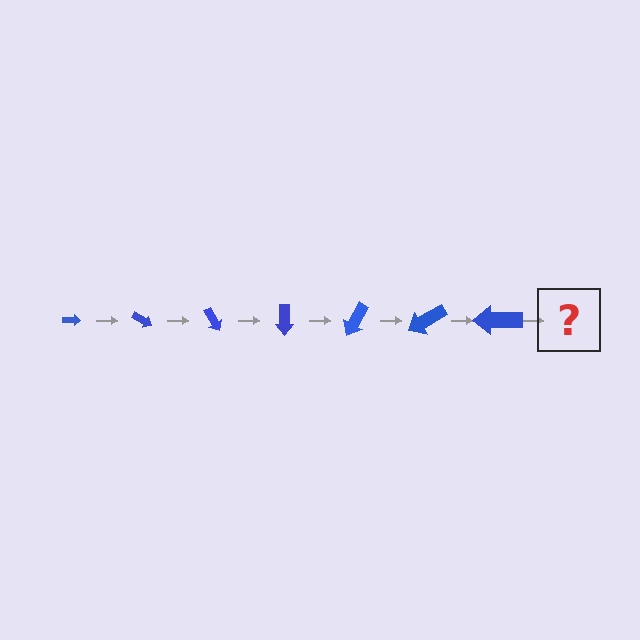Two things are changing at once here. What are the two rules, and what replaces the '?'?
The two rules are that the arrow grows larger each step and it rotates 30 degrees each step. The '?' should be an arrow, larger than the previous one and rotated 210 degrees from the start.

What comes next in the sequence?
The next element should be an arrow, larger than the previous one and rotated 210 degrees from the start.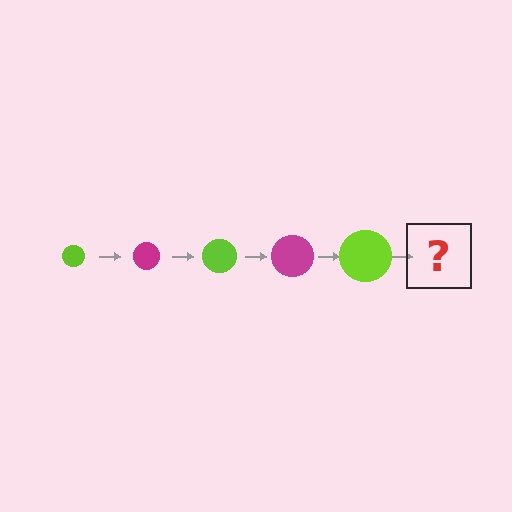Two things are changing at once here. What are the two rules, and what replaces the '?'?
The two rules are that the circle grows larger each step and the color cycles through lime and magenta. The '?' should be a magenta circle, larger than the previous one.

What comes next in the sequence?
The next element should be a magenta circle, larger than the previous one.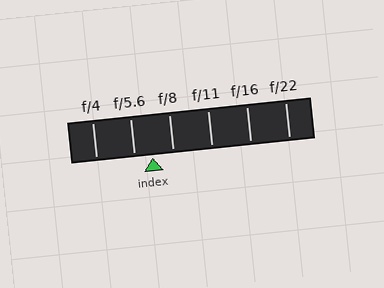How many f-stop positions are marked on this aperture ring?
There are 6 f-stop positions marked.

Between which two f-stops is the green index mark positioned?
The index mark is between f/5.6 and f/8.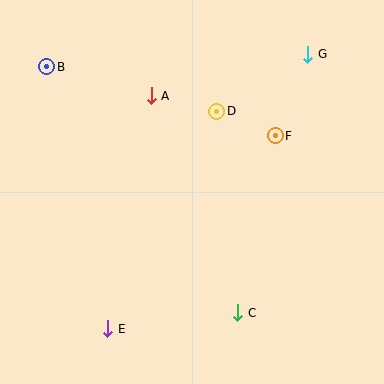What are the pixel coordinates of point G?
Point G is at (308, 54).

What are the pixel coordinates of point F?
Point F is at (275, 136).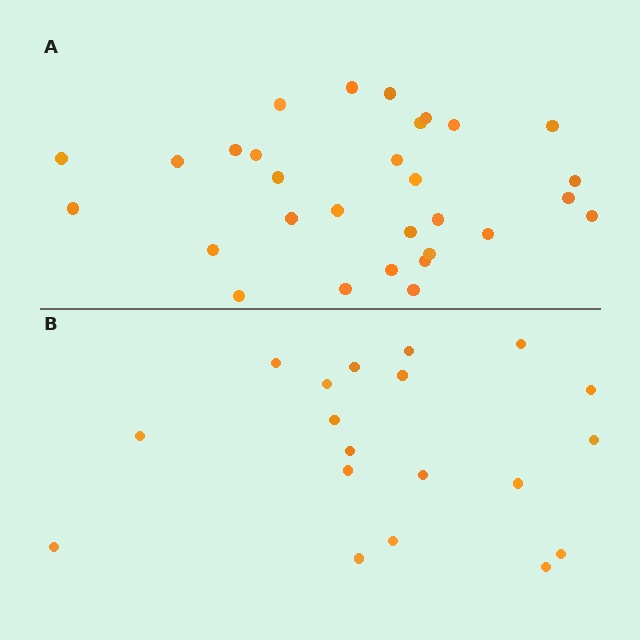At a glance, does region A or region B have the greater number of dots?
Region A (the top region) has more dots.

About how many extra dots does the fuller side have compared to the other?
Region A has roughly 12 or so more dots than region B.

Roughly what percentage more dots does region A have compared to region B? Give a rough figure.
About 60% more.